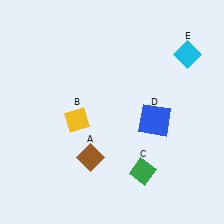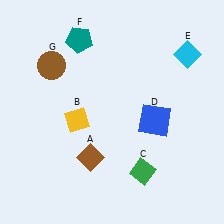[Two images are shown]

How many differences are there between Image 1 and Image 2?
There are 2 differences between the two images.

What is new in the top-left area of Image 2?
A teal pentagon (F) was added in the top-left area of Image 2.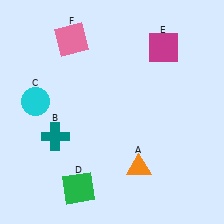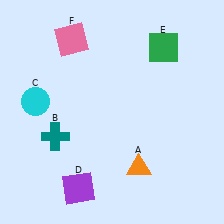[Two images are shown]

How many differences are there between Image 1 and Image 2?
There are 2 differences between the two images.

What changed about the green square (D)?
In Image 1, D is green. In Image 2, it changed to purple.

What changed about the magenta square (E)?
In Image 1, E is magenta. In Image 2, it changed to green.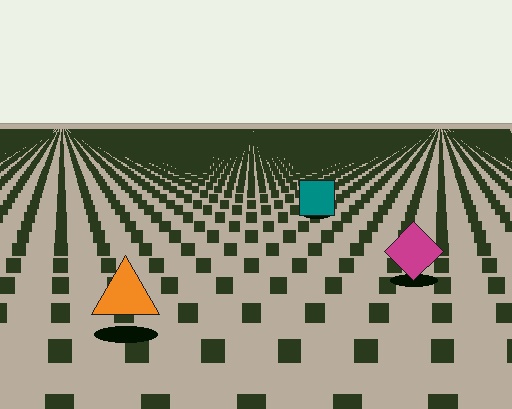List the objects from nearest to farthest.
From nearest to farthest: the orange triangle, the magenta diamond, the teal square.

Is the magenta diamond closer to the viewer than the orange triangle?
No. The orange triangle is closer — you can tell from the texture gradient: the ground texture is coarser near it.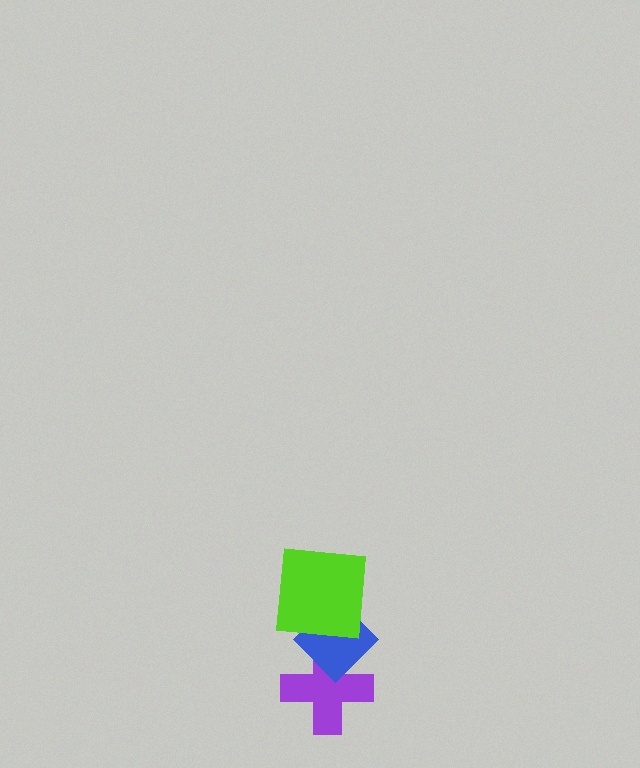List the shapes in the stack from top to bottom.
From top to bottom: the lime square, the blue diamond, the purple cross.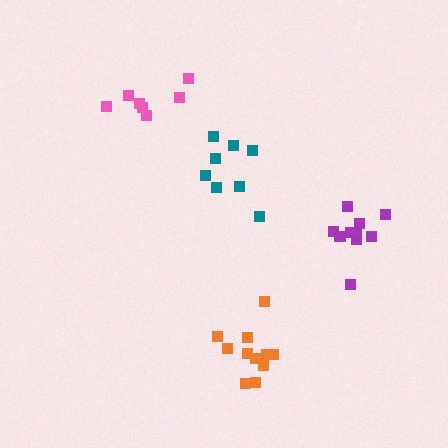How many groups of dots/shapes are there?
There are 4 groups.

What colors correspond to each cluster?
The clusters are colored: orange, purple, teal, pink.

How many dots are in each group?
Group 1: 11 dots, Group 2: 11 dots, Group 3: 8 dots, Group 4: 7 dots (37 total).